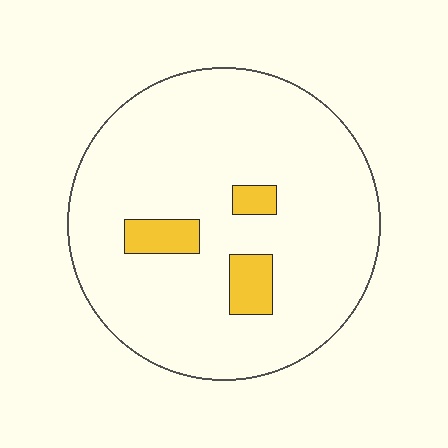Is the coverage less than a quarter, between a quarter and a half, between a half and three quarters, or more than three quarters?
Less than a quarter.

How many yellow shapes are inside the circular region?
3.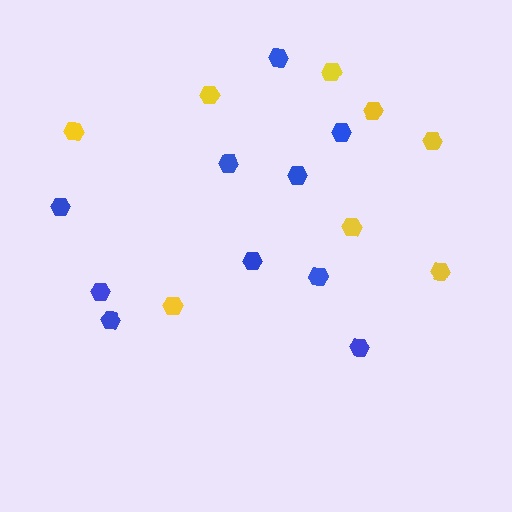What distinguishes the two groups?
There are 2 groups: one group of yellow hexagons (8) and one group of blue hexagons (10).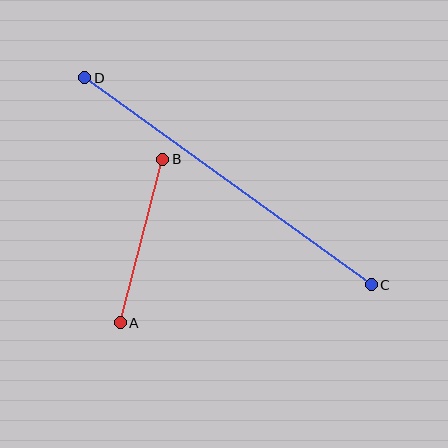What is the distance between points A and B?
The distance is approximately 169 pixels.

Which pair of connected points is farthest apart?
Points C and D are farthest apart.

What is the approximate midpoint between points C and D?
The midpoint is at approximately (228, 181) pixels.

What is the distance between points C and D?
The distance is approximately 353 pixels.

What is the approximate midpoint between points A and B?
The midpoint is at approximately (141, 241) pixels.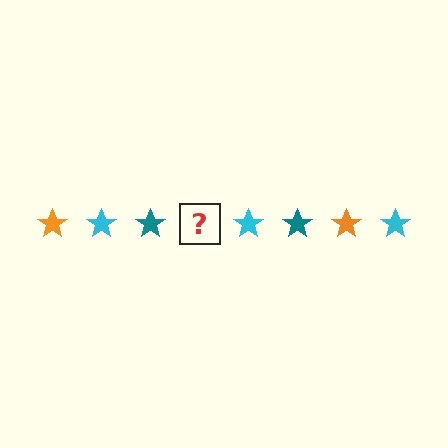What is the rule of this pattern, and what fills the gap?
The rule is that the pattern cycles through orange, cyan, teal stars. The gap should be filled with an orange star.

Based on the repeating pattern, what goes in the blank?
The blank should be an orange star.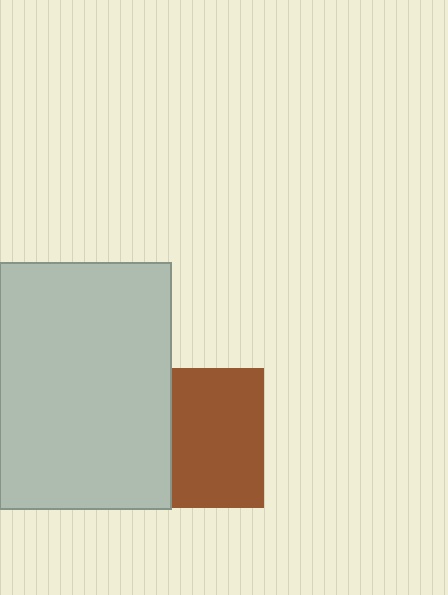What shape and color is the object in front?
The object in front is a light gray rectangle.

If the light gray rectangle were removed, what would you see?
You would see the complete brown square.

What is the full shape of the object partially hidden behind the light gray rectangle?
The partially hidden object is a brown square.